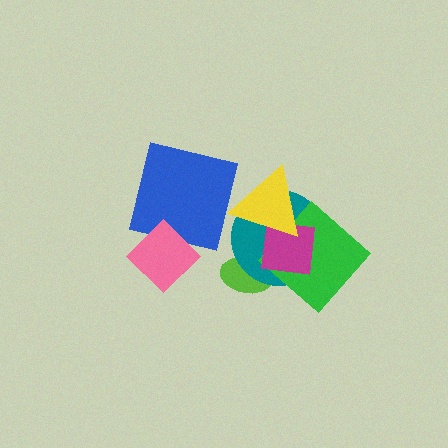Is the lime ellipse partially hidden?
Yes, it is partially covered by another shape.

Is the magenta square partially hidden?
Yes, it is partially covered by another shape.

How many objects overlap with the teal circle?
4 objects overlap with the teal circle.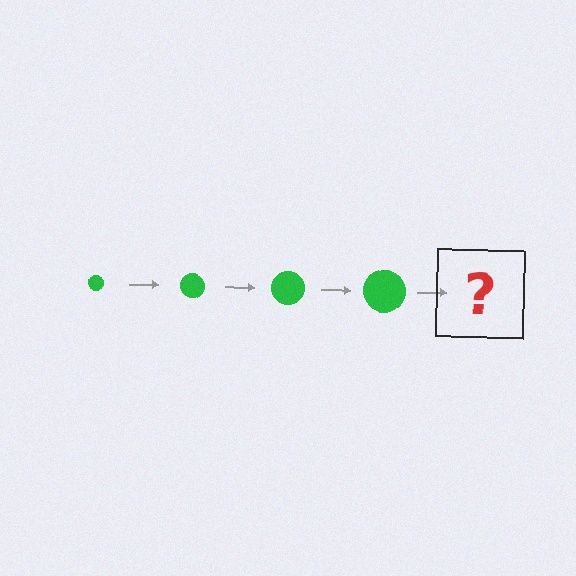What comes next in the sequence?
The next element should be a green circle, larger than the previous one.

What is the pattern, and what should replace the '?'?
The pattern is that the circle gets progressively larger each step. The '?' should be a green circle, larger than the previous one.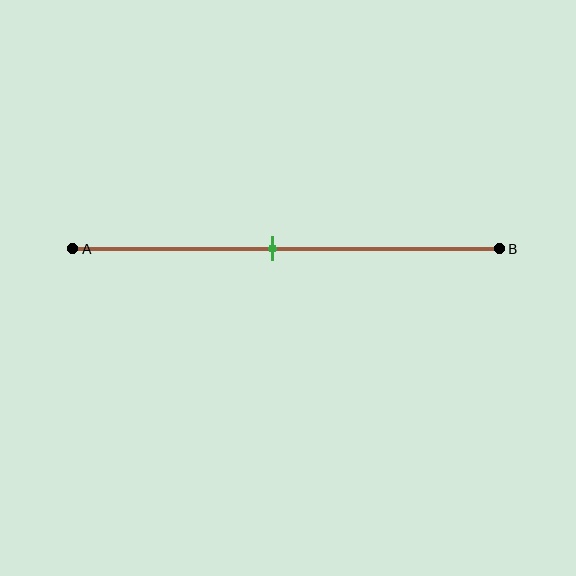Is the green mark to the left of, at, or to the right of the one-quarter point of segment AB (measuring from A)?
The green mark is to the right of the one-quarter point of segment AB.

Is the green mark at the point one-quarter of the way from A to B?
No, the mark is at about 45% from A, not at the 25% one-quarter point.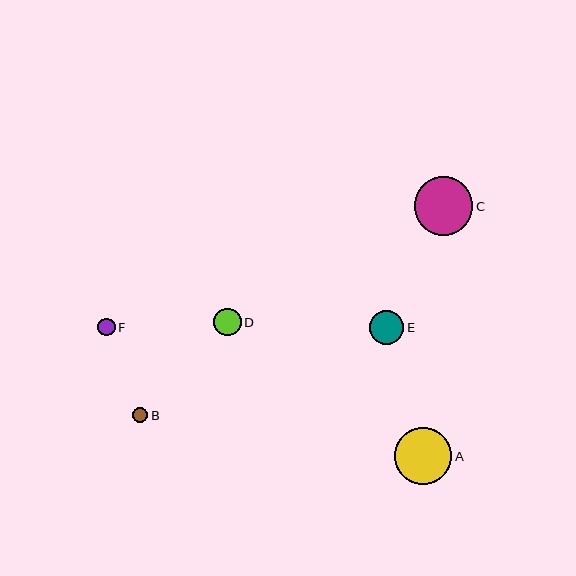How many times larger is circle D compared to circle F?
Circle D is approximately 1.6 times the size of circle F.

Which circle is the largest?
Circle C is the largest with a size of approximately 59 pixels.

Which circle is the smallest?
Circle B is the smallest with a size of approximately 15 pixels.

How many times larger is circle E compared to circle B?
Circle E is approximately 2.2 times the size of circle B.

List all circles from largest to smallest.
From largest to smallest: C, A, E, D, F, B.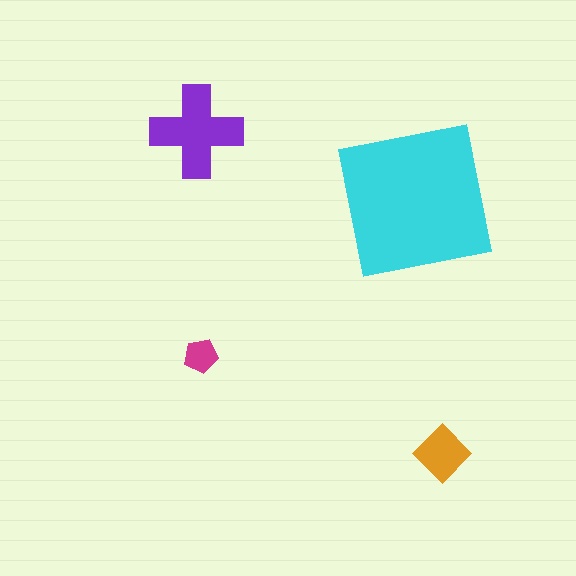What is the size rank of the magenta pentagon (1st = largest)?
4th.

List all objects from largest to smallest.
The cyan square, the purple cross, the orange diamond, the magenta pentagon.